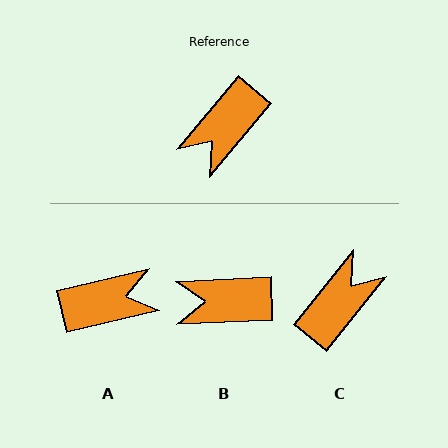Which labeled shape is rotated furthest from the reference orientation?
C, about 178 degrees away.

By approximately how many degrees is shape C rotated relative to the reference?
Approximately 178 degrees clockwise.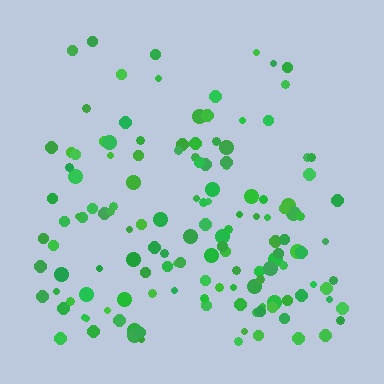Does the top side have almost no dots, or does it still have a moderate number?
Still a moderate number, just noticeably fewer than the bottom.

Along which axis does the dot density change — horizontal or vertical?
Vertical.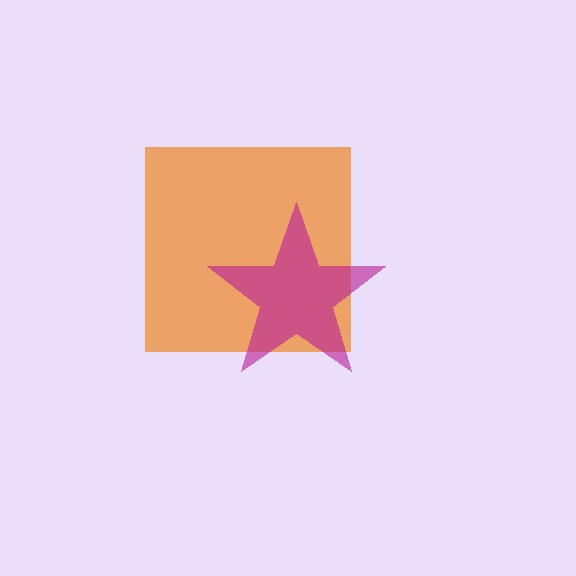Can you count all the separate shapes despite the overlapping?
Yes, there are 2 separate shapes.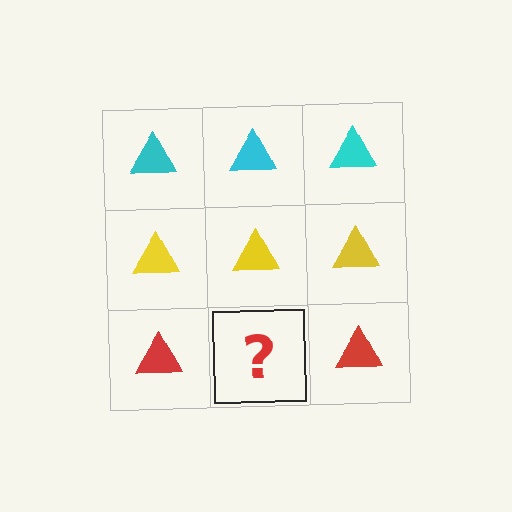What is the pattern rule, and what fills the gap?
The rule is that each row has a consistent color. The gap should be filled with a red triangle.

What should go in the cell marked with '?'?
The missing cell should contain a red triangle.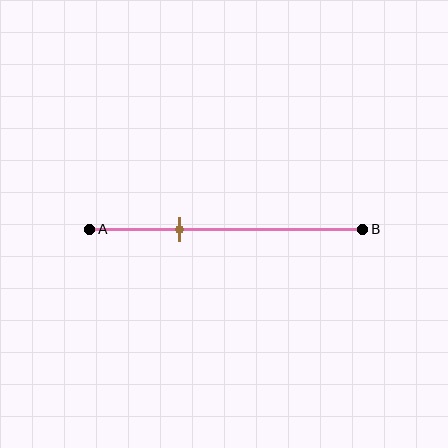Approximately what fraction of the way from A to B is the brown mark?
The brown mark is approximately 35% of the way from A to B.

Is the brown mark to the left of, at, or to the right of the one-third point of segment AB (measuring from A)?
The brown mark is approximately at the one-third point of segment AB.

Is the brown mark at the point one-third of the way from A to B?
Yes, the mark is approximately at the one-third point.